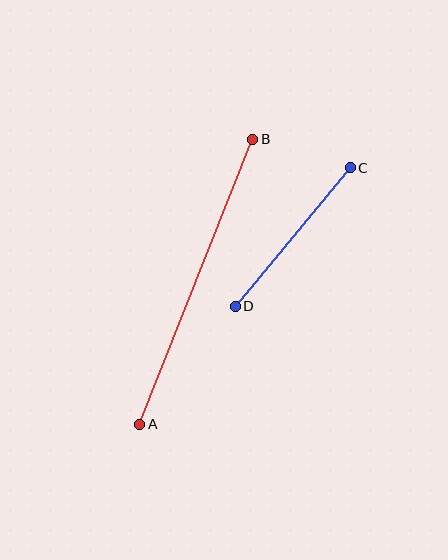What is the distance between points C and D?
The distance is approximately 180 pixels.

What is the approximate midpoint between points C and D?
The midpoint is at approximately (293, 237) pixels.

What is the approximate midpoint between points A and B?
The midpoint is at approximately (196, 282) pixels.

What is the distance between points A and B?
The distance is approximately 307 pixels.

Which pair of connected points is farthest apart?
Points A and B are farthest apart.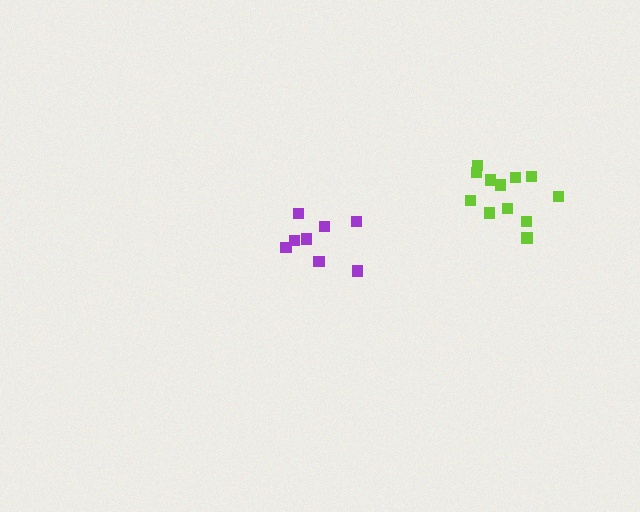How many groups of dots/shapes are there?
There are 2 groups.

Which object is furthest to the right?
The lime cluster is rightmost.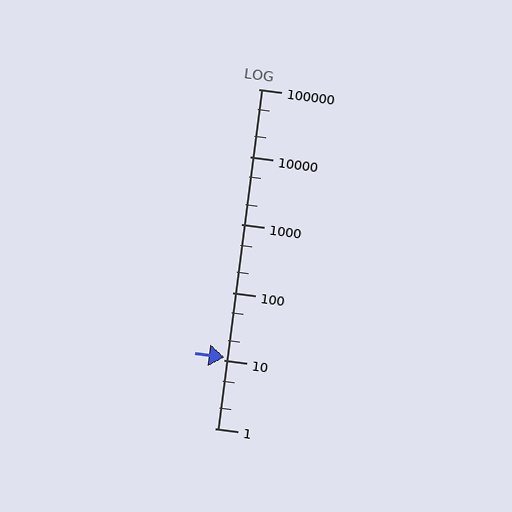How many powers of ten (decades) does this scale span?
The scale spans 5 decades, from 1 to 100000.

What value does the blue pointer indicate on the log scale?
The pointer indicates approximately 11.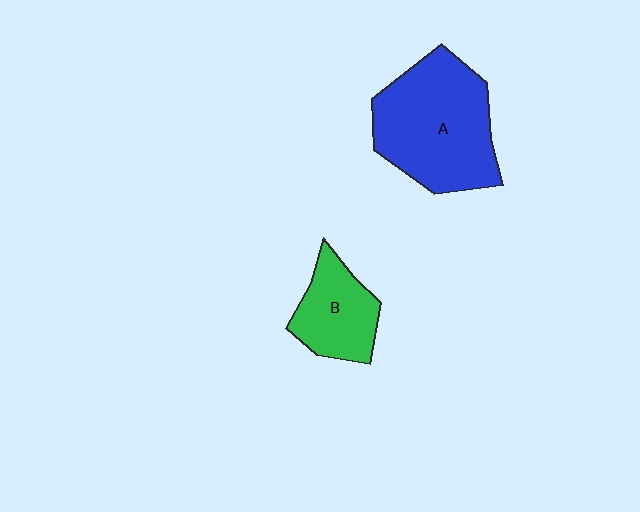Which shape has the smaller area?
Shape B (green).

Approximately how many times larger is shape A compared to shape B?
Approximately 2.0 times.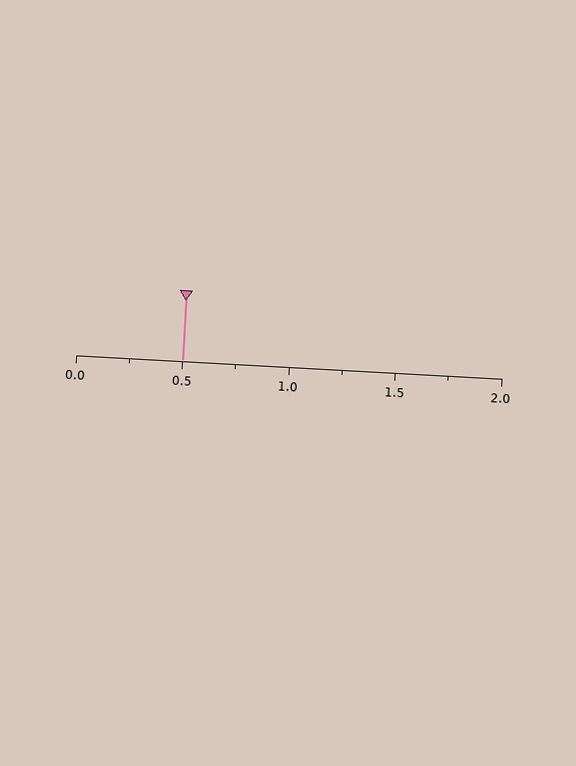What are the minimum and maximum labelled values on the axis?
The axis runs from 0.0 to 2.0.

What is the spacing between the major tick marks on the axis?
The major ticks are spaced 0.5 apart.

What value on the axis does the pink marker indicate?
The marker indicates approximately 0.5.